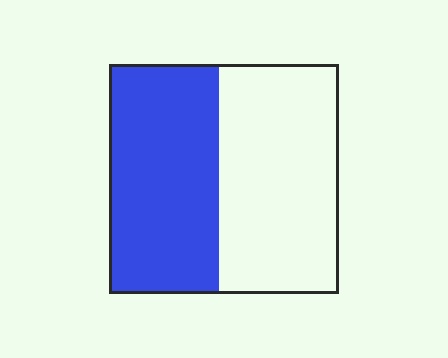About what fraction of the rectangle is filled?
About one half (1/2).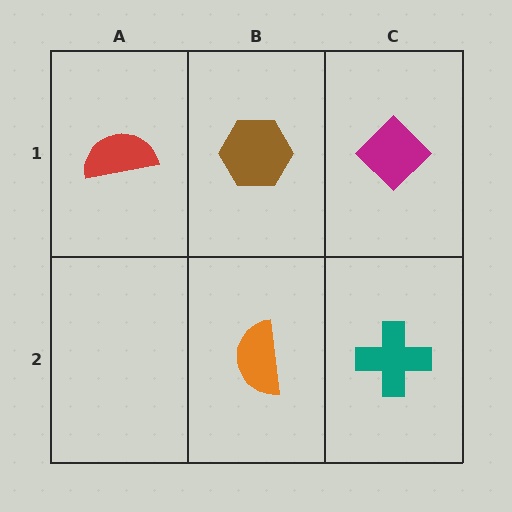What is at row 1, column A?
A red semicircle.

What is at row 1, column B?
A brown hexagon.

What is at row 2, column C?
A teal cross.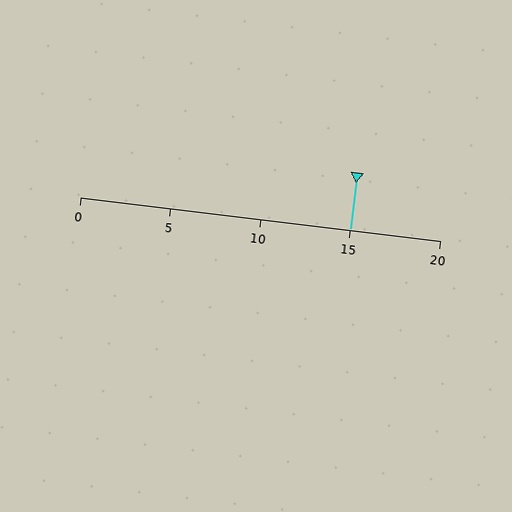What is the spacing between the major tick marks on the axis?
The major ticks are spaced 5 apart.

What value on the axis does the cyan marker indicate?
The marker indicates approximately 15.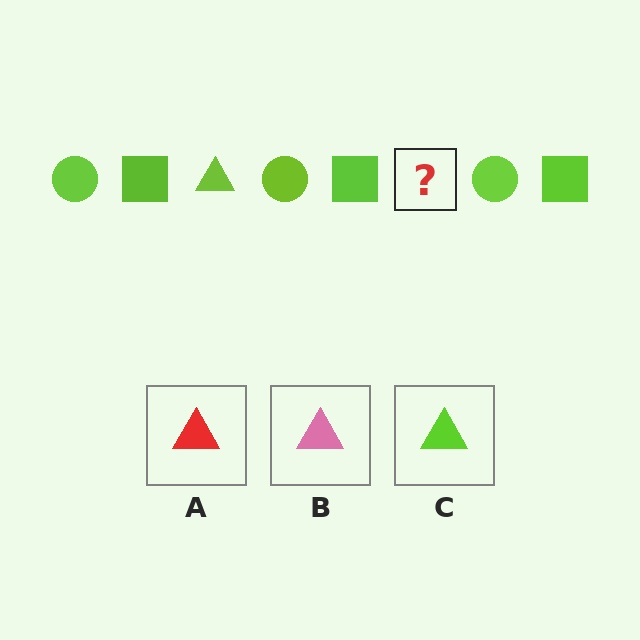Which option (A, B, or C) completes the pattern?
C.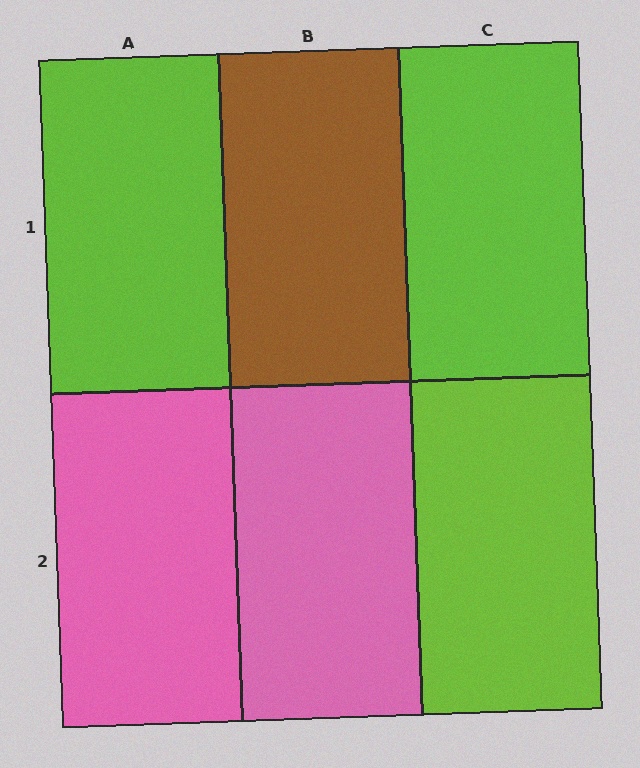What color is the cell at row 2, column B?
Pink.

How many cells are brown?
1 cell is brown.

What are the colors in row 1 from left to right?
Lime, brown, lime.